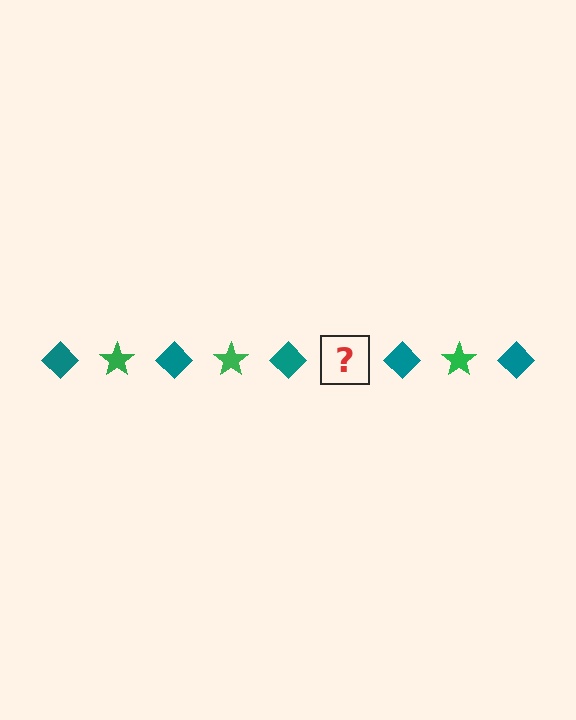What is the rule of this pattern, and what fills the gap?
The rule is that the pattern alternates between teal diamond and green star. The gap should be filled with a green star.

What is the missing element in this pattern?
The missing element is a green star.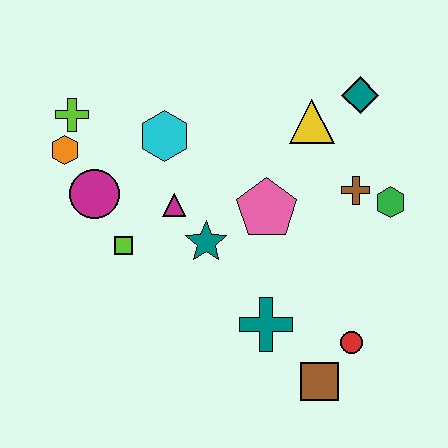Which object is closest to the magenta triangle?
The teal star is closest to the magenta triangle.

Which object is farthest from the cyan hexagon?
The brown square is farthest from the cyan hexagon.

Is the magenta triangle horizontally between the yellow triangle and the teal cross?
No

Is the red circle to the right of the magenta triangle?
Yes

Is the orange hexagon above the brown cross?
Yes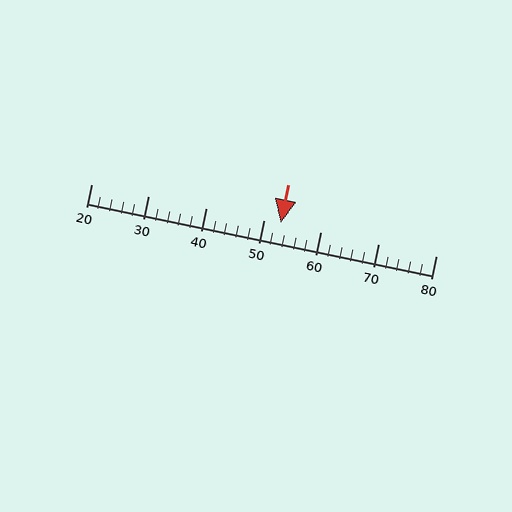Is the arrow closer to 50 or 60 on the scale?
The arrow is closer to 50.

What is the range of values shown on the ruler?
The ruler shows values from 20 to 80.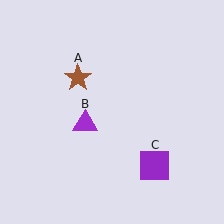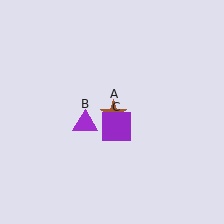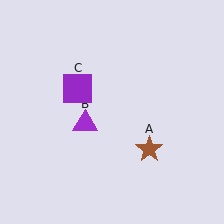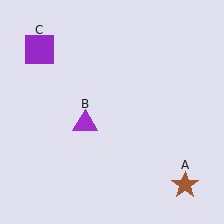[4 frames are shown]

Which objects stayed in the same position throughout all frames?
Purple triangle (object B) remained stationary.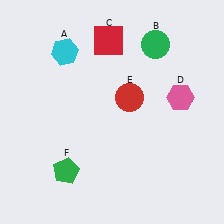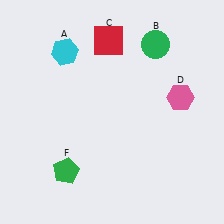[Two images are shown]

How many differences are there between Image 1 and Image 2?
There is 1 difference between the two images.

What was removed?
The red circle (E) was removed in Image 2.